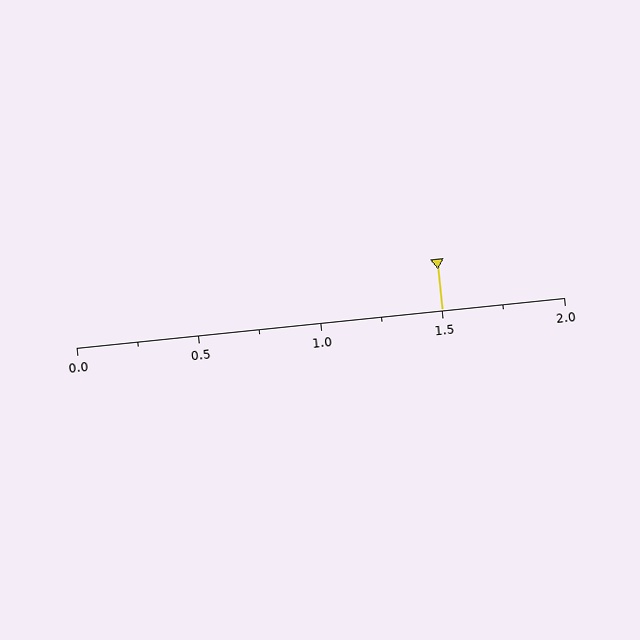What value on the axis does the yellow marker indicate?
The marker indicates approximately 1.5.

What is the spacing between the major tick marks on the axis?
The major ticks are spaced 0.5 apart.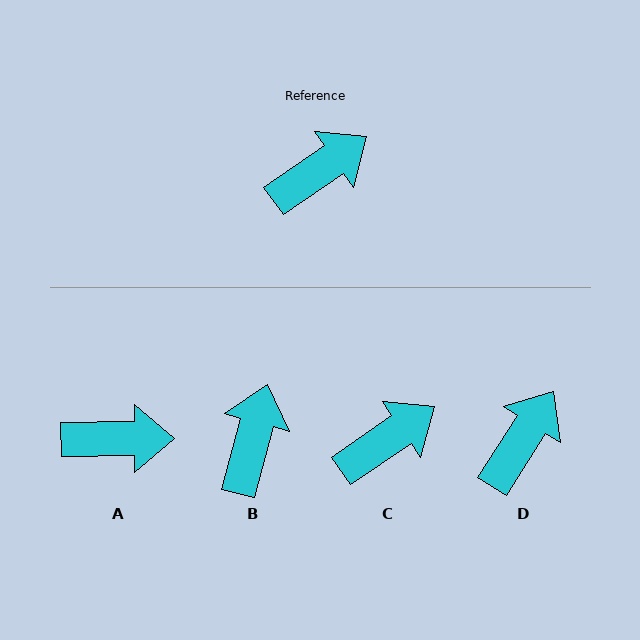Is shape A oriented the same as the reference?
No, it is off by about 34 degrees.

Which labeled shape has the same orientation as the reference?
C.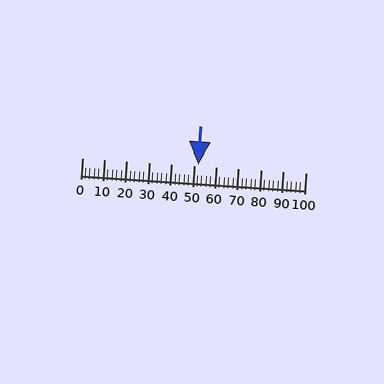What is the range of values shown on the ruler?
The ruler shows values from 0 to 100.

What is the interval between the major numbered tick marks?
The major tick marks are spaced 10 units apart.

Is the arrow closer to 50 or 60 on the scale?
The arrow is closer to 50.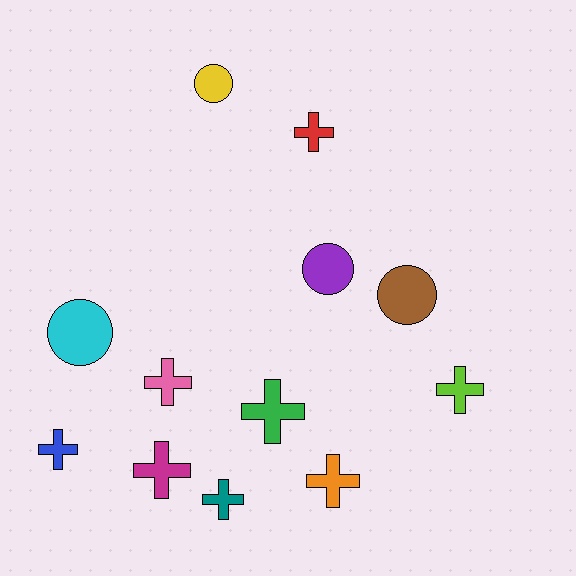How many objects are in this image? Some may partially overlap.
There are 12 objects.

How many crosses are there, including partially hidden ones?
There are 8 crosses.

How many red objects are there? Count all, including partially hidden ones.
There is 1 red object.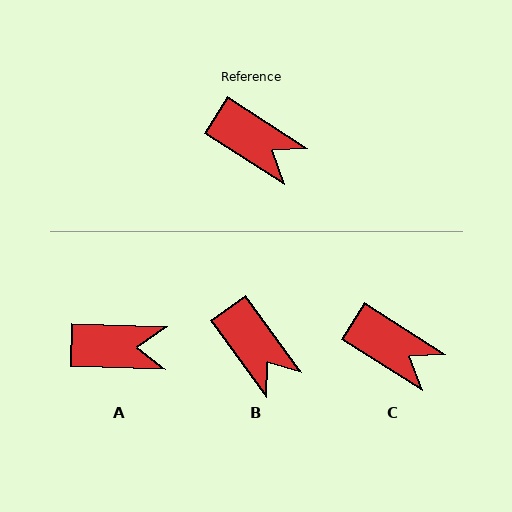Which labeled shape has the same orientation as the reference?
C.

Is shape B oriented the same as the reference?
No, it is off by about 21 degrees.